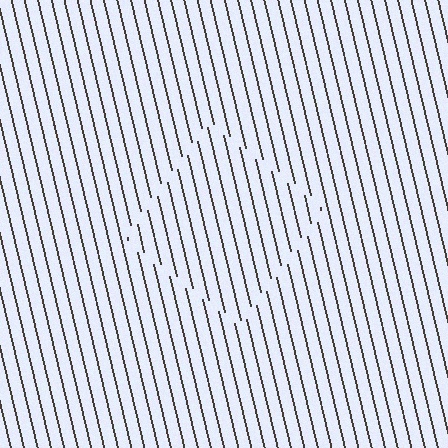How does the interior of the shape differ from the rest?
The interior of the shape contains the same grating, shifted by half a period — the contour is defined by the phase discontinuity where line-ends from the inner and outer gratings abut.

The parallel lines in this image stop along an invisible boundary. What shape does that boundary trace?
An illusory square. The interior of the shape contains the same grating, shifted by half a period — the contour is defined by the phase discontinuity where line-ends from the inner and outer gratings abut.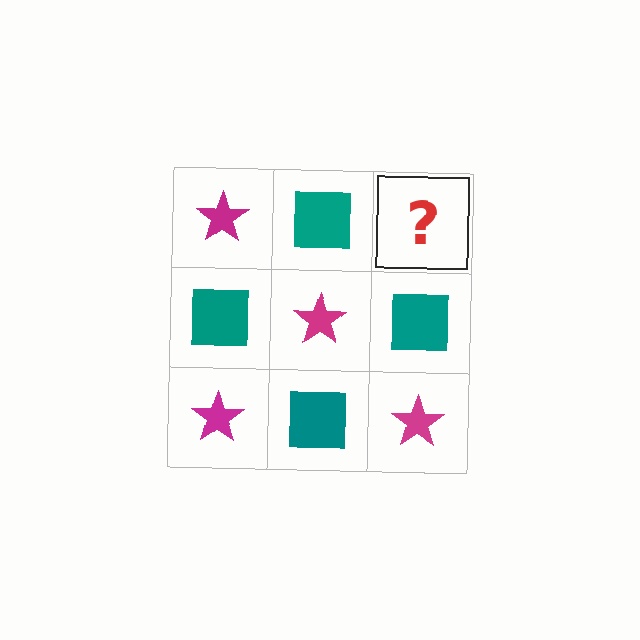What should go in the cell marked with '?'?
The missing cell should contain a magenta star.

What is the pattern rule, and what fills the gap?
The rule is that it alternates magenta star and teal square in a checkerboard pattern. The gap should be filled with a magenta star.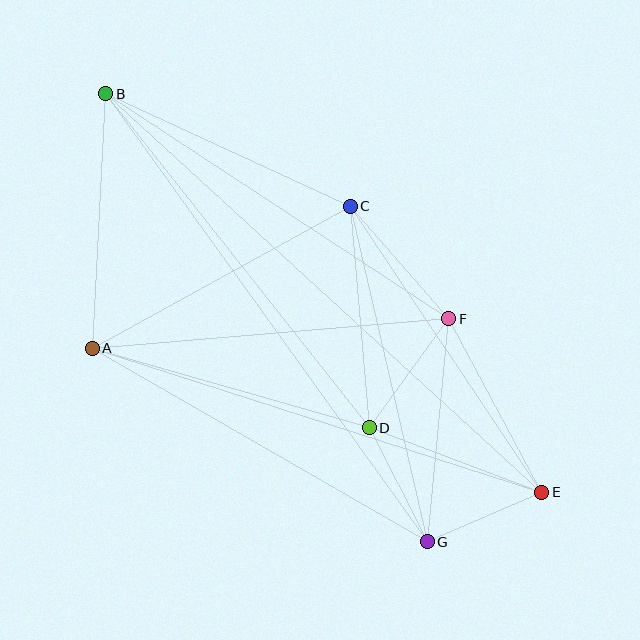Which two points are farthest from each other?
Points B and E are farthest from each other.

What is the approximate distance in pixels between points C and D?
The distance between C and D is approximately 222 pixels.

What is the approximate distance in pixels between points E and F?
The distance between E and F is approximately 197 pixels.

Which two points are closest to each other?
Points E and G are closest to each other.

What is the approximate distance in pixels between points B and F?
The distance between B and F is approximately 410 pixels.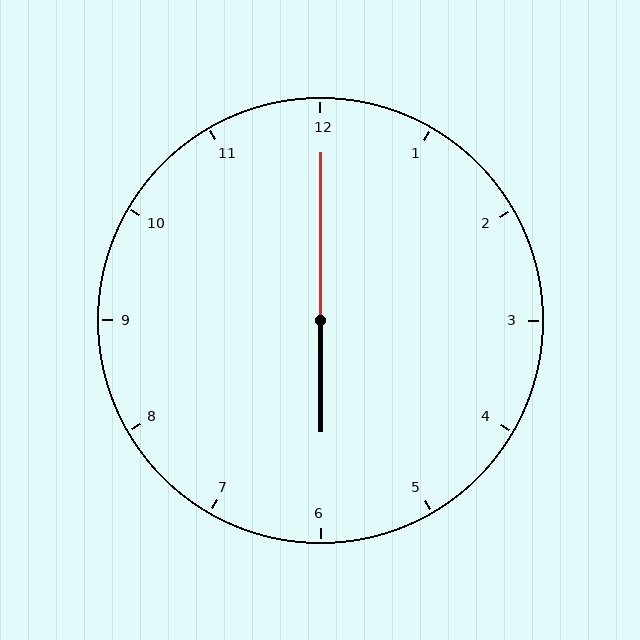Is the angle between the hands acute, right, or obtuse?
It is obtuse.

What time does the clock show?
6:00.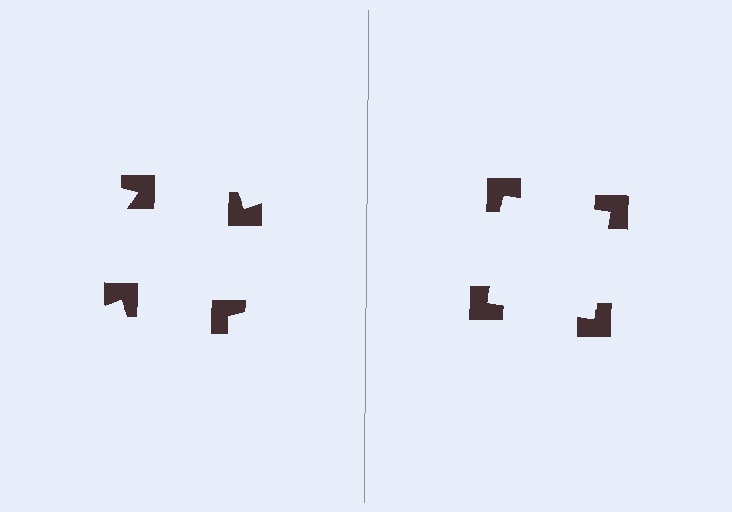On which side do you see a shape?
An illusory square appears on the right side. On the left side the wedge cuts are rotated, so no coherent shape forms.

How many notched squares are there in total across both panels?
8 — 4 on each side.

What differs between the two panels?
The notched squares are positioned identically on both sides; only the wedge orientations differ. On the right they align to a square; on the left they are misaligned.